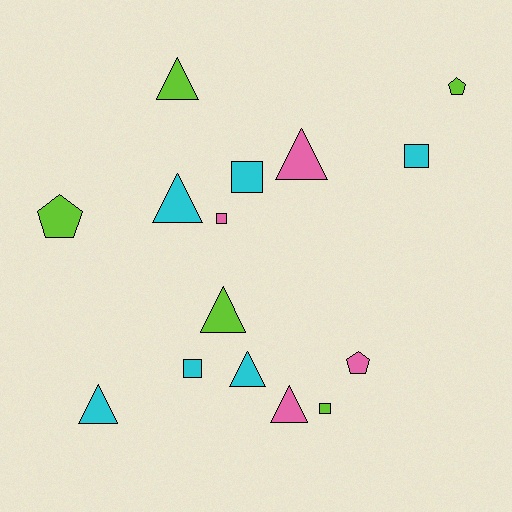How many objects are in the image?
There are 15 objects.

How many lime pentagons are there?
There are 2 lime pentagons.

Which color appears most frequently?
Cyan, with 6 objects.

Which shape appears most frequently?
Triangle, with 7 objects.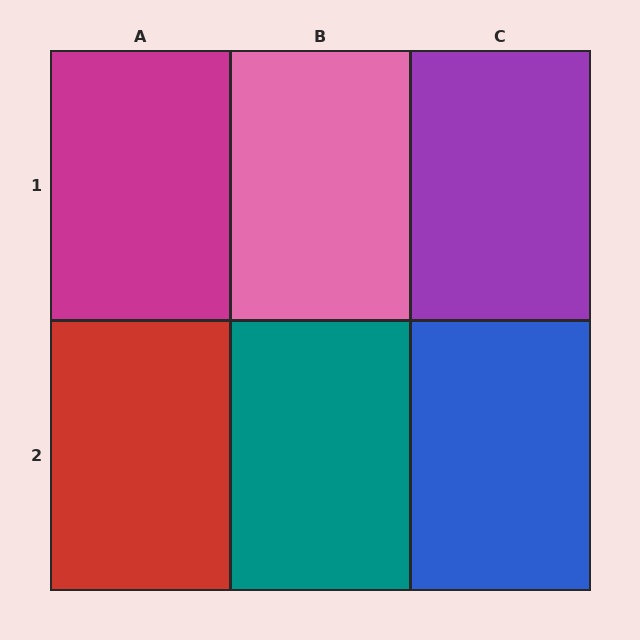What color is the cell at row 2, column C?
Blue.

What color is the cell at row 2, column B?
Teal.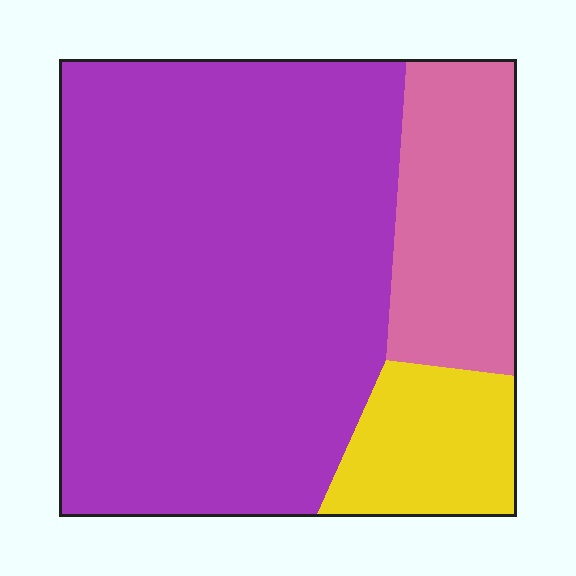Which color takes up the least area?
Yellow, at roughly 10%.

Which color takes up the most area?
Purple, at roughly 70%.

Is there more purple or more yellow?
Purple.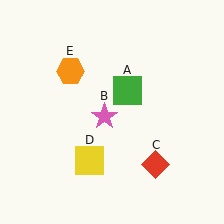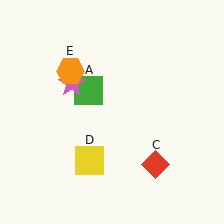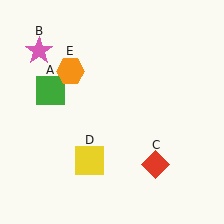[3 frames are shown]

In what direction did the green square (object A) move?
The green square (object A) moved left.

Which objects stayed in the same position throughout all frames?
Red diamond (object C) and yellow square (object D) and orange hexagon (object E) remained stationary.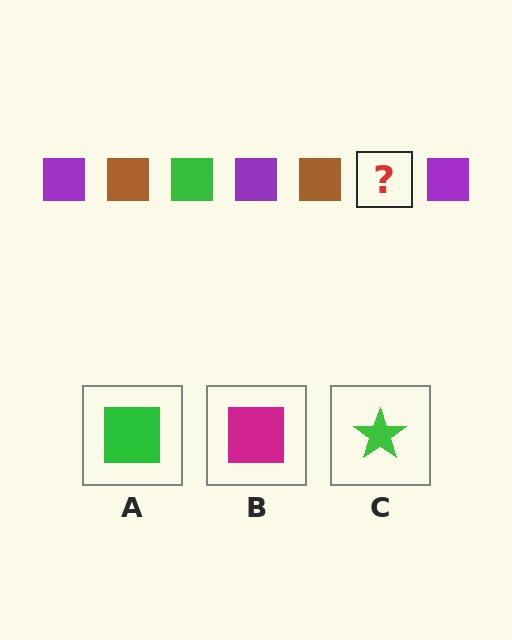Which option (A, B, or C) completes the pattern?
A.